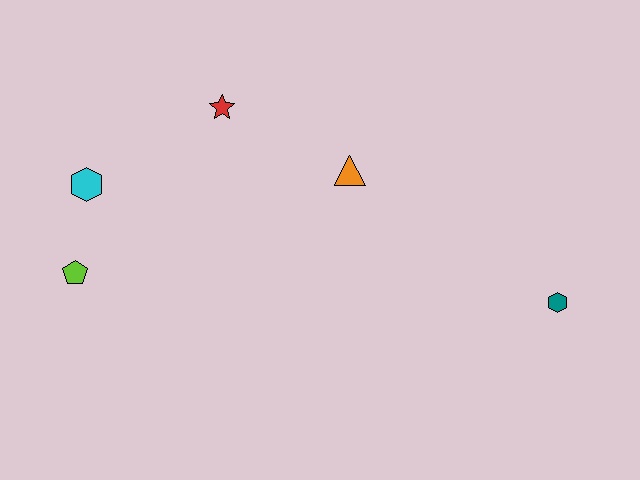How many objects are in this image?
There are 5 objects.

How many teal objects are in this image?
There is 1 teal object.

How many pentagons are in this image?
There is 1 pentagon.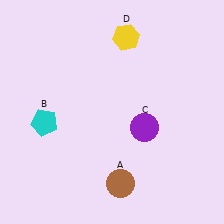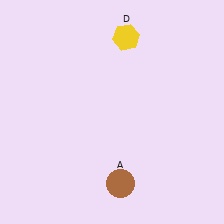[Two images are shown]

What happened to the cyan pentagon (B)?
The cyan pentagon (B) was removed in Image 2. It was in the bottom-left area of Image 1.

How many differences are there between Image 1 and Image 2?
There are 2 differences between the two images.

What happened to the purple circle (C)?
The purple circle (C) was removed in Image 2. It was in the bottom-right area of Image 1.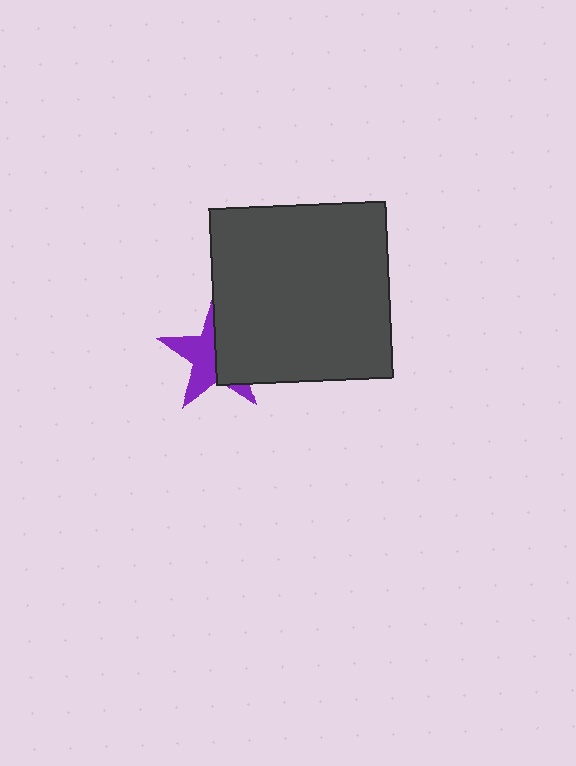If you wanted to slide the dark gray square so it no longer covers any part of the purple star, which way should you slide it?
Slide it right — that is the most direct way to separate the two shapes.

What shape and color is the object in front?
The object in front is a dark gray square.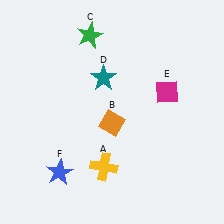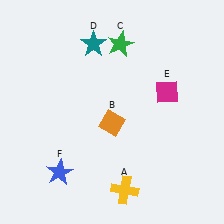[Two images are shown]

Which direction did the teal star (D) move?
The teal star (D) moved up.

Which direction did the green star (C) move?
The green star (C) moved right.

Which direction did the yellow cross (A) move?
The yellow cross (A) moved down.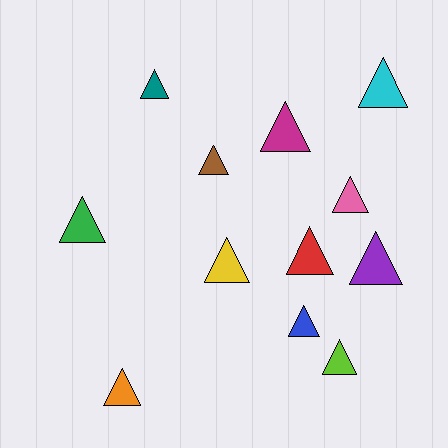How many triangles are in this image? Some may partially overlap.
There are 12 triangles.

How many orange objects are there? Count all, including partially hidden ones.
There is 1 orange object.